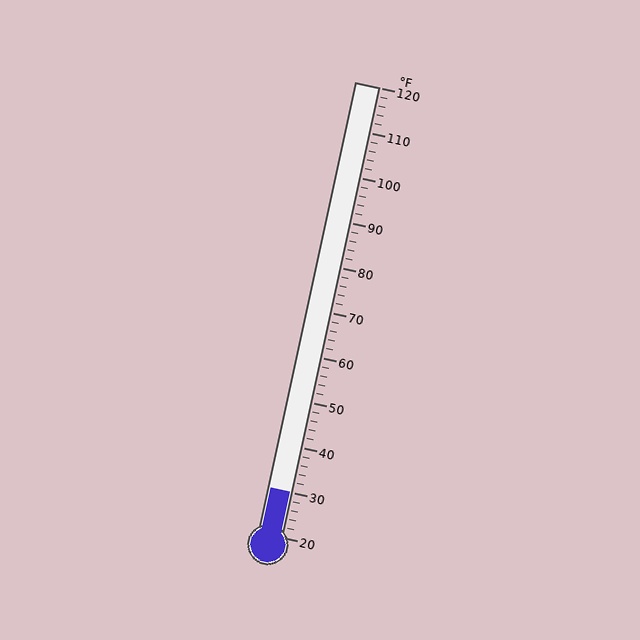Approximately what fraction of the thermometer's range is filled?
The thermometer is filled to approximately 10% of its range.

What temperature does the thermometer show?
The thermometer shows approximately 30°F.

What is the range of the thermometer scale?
The thermometer scale ranges from 20°F to 120°F.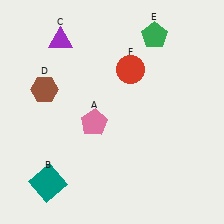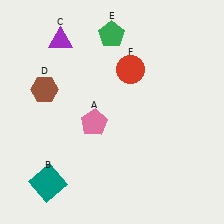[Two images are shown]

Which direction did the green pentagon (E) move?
The green pentagon (E) moved left.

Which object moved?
The green pentagon (E) moved left.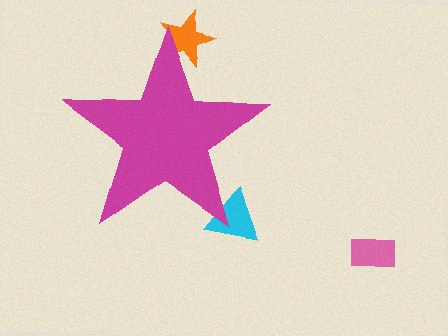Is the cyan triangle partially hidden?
Yes, the cyan triangle is partially hidden behind the magenta star.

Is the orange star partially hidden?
Yes, the orange star is partially hidden behind the magenta star.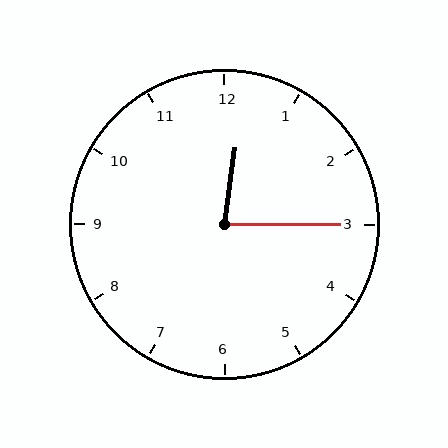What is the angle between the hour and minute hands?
Approximately 82 degrees.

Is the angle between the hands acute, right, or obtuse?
It is acute.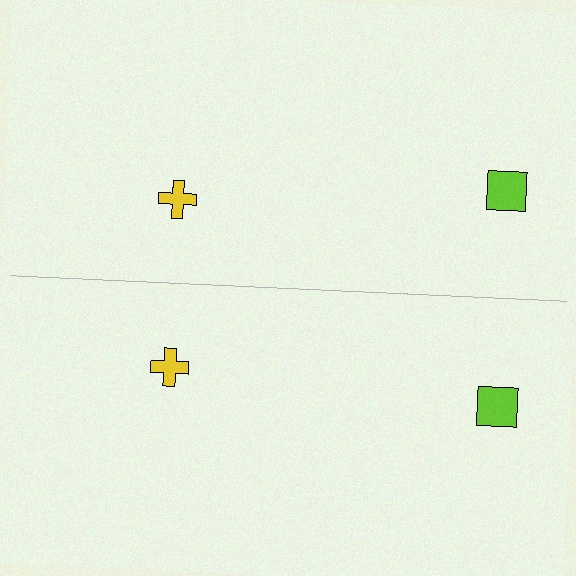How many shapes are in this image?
There are 4 shapes in this image.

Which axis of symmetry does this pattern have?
The pattern has a horizontal axis of symmetry running through the center of the image.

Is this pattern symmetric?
Yes, this pattern has bilateral (reflection) symmetry.